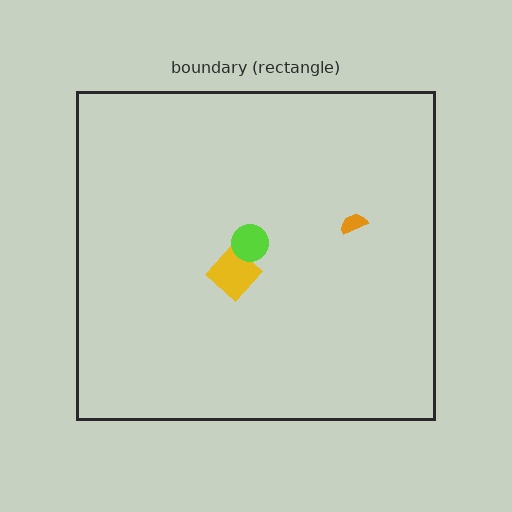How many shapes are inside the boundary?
3 inside, 0 outside.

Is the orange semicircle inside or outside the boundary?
Inside.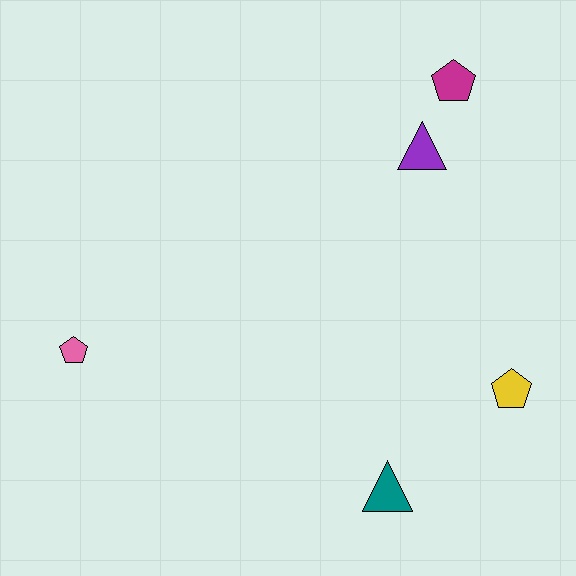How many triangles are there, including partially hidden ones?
There are 2 triangles.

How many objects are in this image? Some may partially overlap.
There are 5 objects.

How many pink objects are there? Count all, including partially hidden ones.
There is 1 pink object.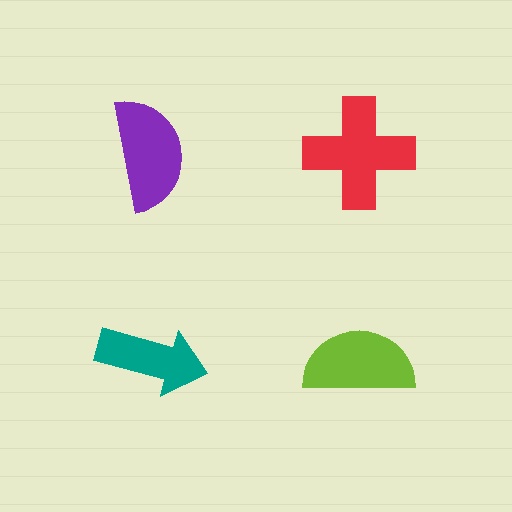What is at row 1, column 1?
A purple semicircle.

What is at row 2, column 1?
A teal arrow.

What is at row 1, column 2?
A red cross.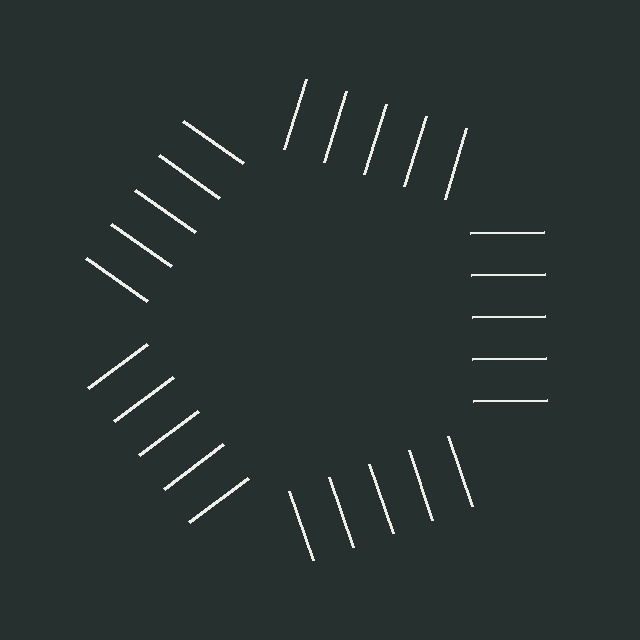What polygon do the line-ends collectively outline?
An illusory pentagon — the line segments terminate on its edges but no continuous stroke is drawn.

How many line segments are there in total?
25 — 5 along each of the 5 edges.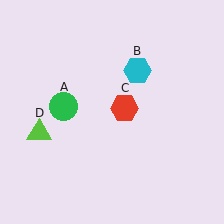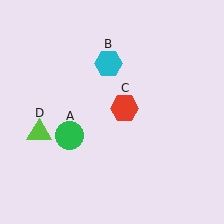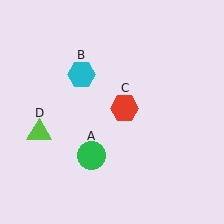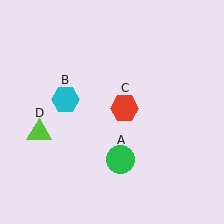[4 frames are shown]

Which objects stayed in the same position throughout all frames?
Red hexagon (object C) and lime triangle (object D) remained stationary.